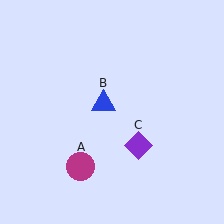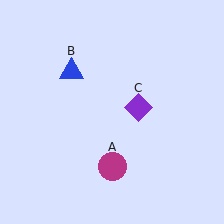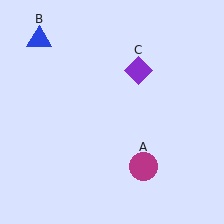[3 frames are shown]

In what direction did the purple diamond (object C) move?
The purple diamond (object C) moved up.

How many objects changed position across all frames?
3 objects changed position: magenta circle (object A), blue triangle (object B), purple diamond (object C).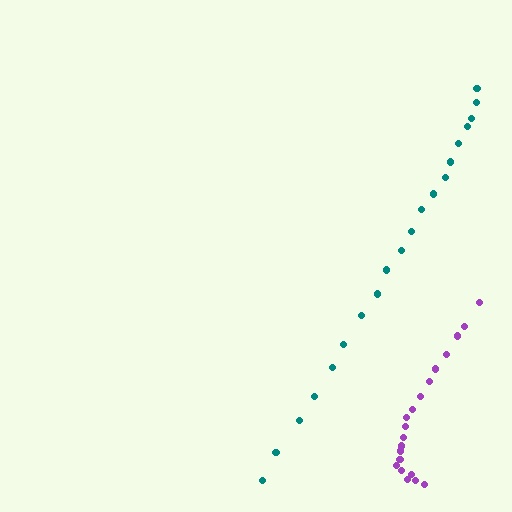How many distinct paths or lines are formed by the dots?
There are 2 distinct paths.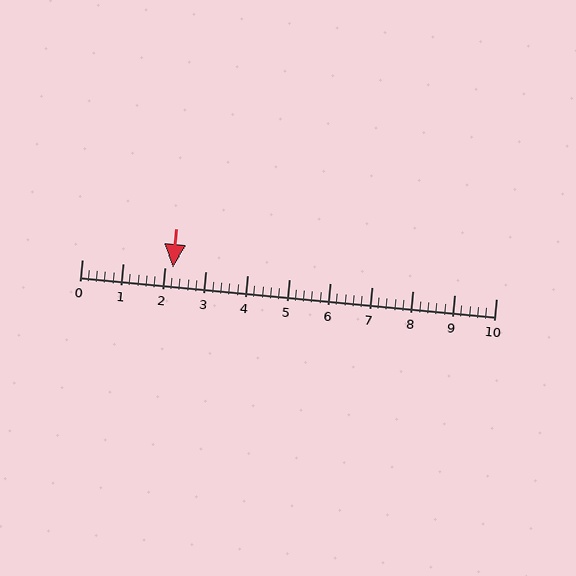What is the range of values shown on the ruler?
The ruler shows values from 0 to 10.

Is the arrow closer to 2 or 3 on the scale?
The arrow is closer to 2.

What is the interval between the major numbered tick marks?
The major tick marks are spaced 1 units apart.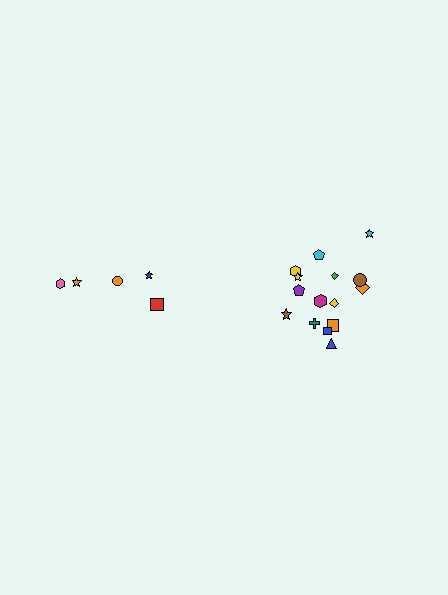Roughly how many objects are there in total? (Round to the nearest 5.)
Roughly 20 objects in total.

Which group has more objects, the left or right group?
The right group.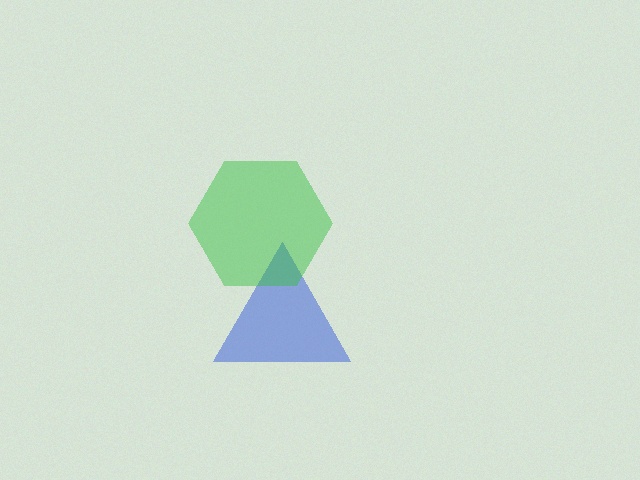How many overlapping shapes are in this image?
There are 2 overlapping shapes in the image.